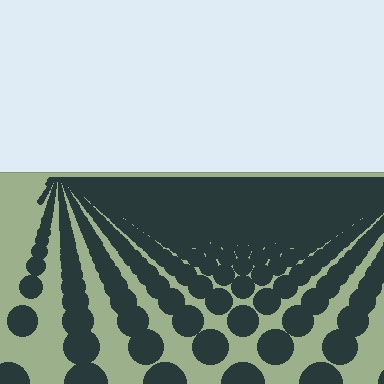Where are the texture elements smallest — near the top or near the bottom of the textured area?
Near the top.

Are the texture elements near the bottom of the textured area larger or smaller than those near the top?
Larger. Near the bottom, elements are closer to the viewer and appear at a bigger on-screen size.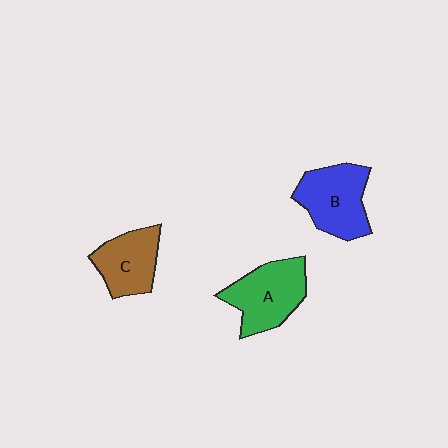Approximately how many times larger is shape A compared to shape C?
Approximately 1.2 times.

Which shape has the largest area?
Shape A (green).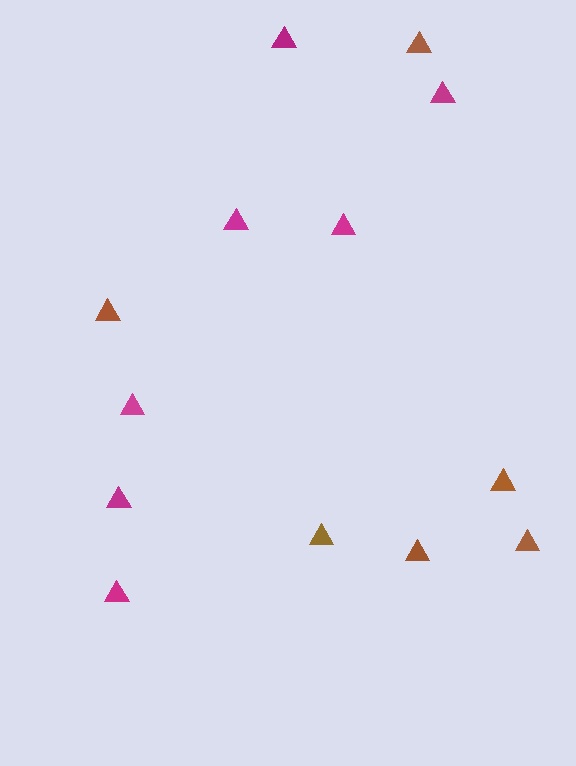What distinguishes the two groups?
There are 2 groups: one group of magenta triangles (7) and one group of brown triangles (6).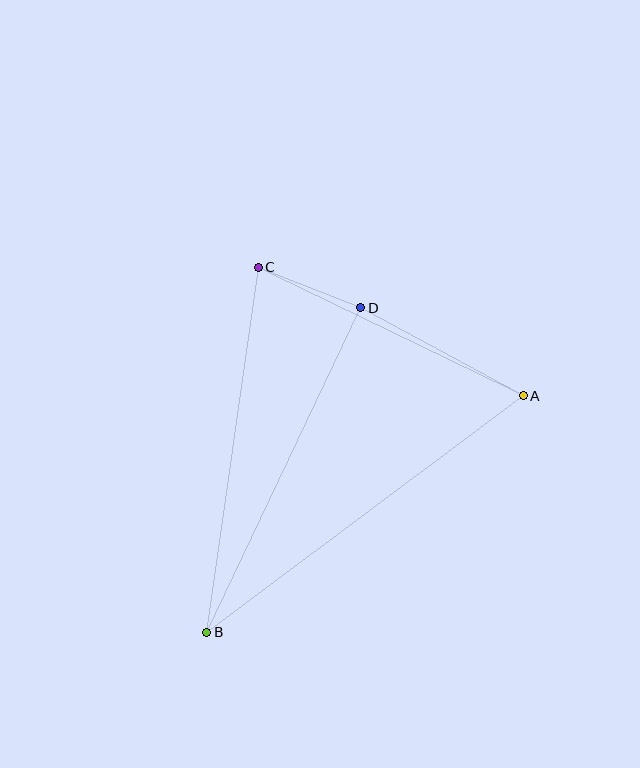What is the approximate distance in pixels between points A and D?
The distance between A and D is approximately 185 pixels.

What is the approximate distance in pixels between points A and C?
The distance between A and C is approximately 294 pixels.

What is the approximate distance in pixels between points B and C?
The distance between B and C is approximately 369 pixels.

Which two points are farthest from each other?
Points A and B are farthest from each other.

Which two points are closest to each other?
Points C and D are closest to each other.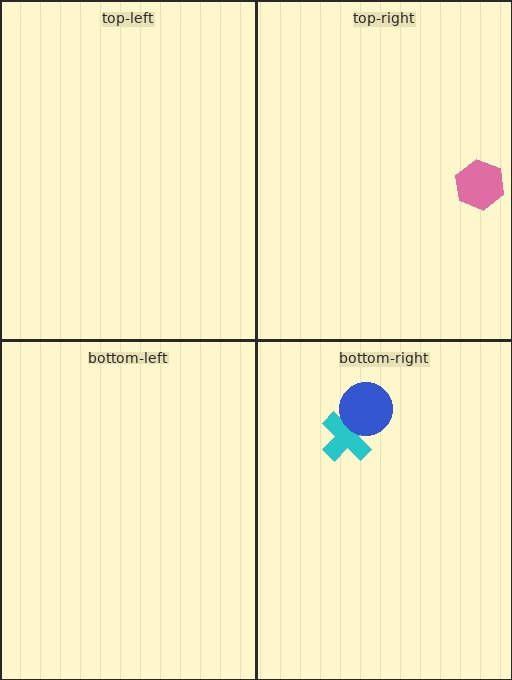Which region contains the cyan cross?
The bottom-right region.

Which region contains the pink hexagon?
The top-right region.